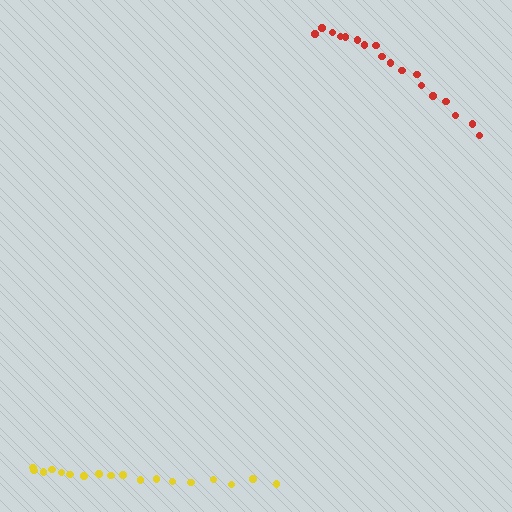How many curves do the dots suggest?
There are 2 distinct paths.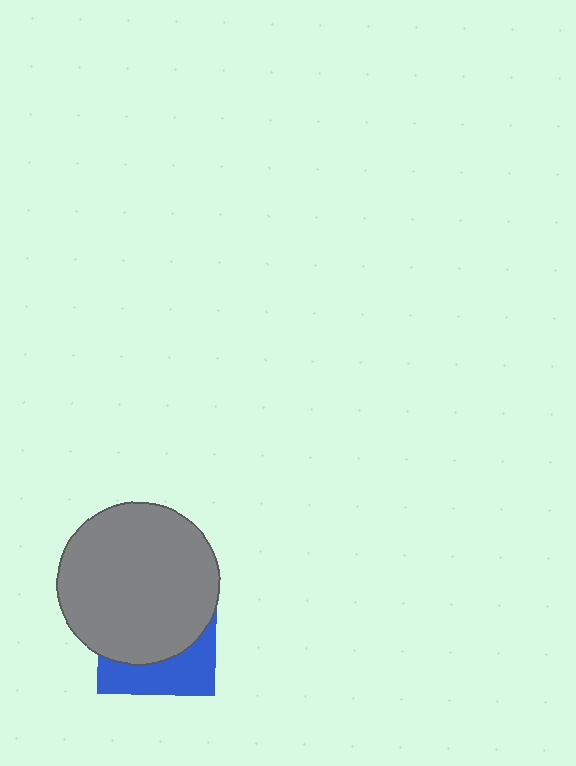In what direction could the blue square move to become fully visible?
The blue square could move down. That would shift it out from behind the gray circle entirely.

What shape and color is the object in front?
The object in front is a gray circle.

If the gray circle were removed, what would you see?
You would see the complete blue square.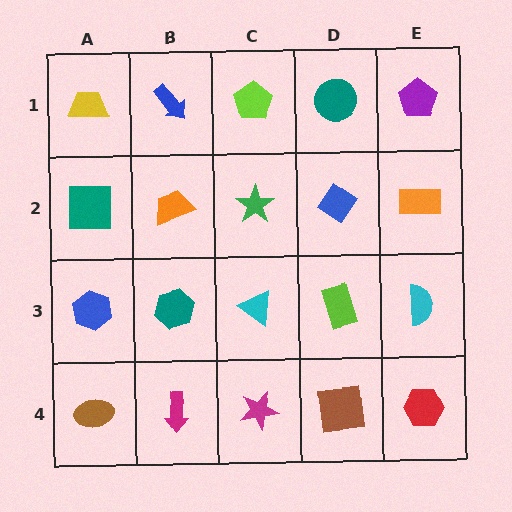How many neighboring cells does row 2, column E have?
3.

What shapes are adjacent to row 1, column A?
A teal square (row 2, column A), a blue arrow (row 1, column B).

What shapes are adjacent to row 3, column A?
A teal square (row 2, column A), a brown ellipse (row 4, column A), a teal hexagon (row 3, column B).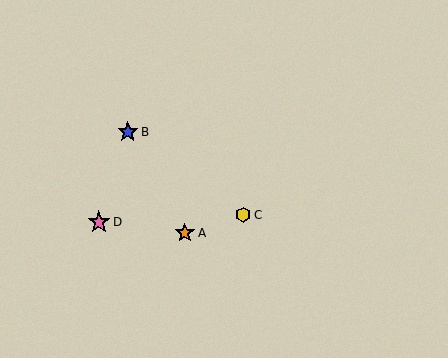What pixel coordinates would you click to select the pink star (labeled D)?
Click at (99, 222) to select the pink star D.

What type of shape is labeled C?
Shape C is a yellow hexagon.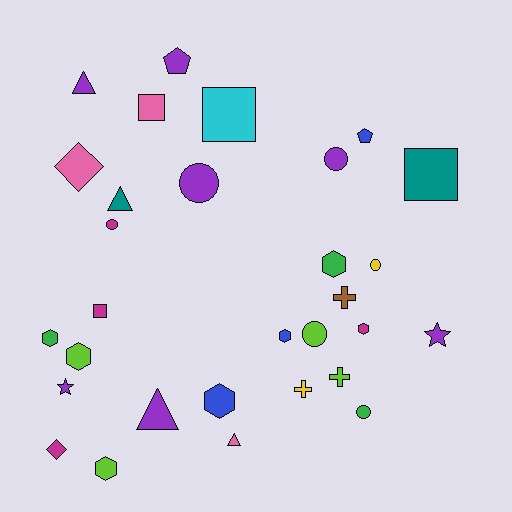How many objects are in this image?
There are 30 objects.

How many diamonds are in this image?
There are 2 diamonds.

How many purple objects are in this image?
There are 7 purple objects.